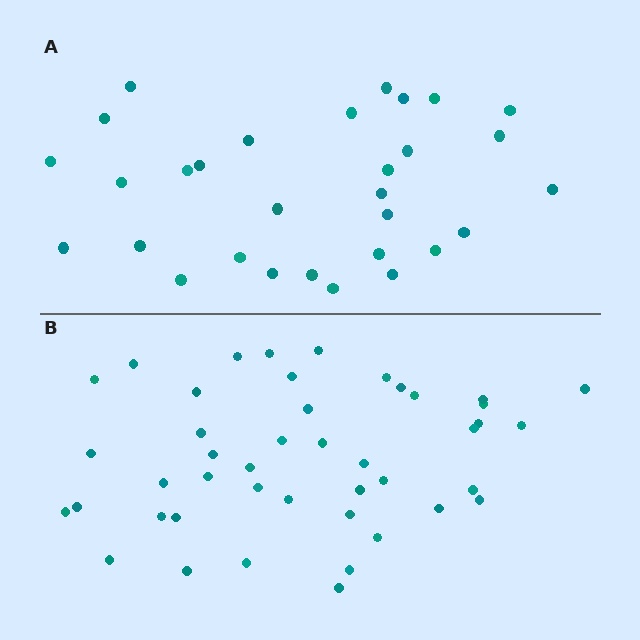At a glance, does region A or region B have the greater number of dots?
Region B (the bottom region) has more dots.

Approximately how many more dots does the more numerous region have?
Region B has approximately 15 more dots than region A.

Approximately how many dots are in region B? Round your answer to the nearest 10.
About 40 dots. (The exact count is 44, which rounds to 40.)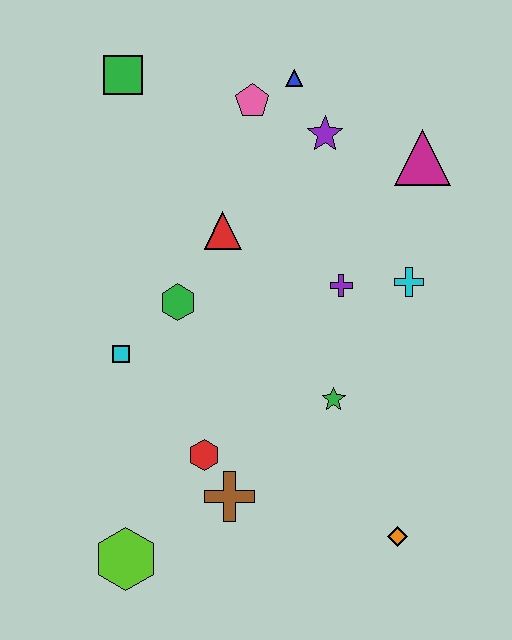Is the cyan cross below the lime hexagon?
No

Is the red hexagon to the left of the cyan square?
No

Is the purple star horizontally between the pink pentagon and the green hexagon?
No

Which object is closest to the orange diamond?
The green star is closest to the orange diamond.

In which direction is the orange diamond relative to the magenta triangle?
The orange diamond is below the magenta triangle.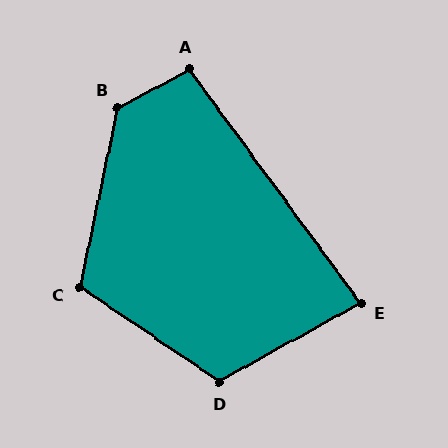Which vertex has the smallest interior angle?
E, at approximately 83 degrees.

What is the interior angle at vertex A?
Approximately 99 degrees (obtuse).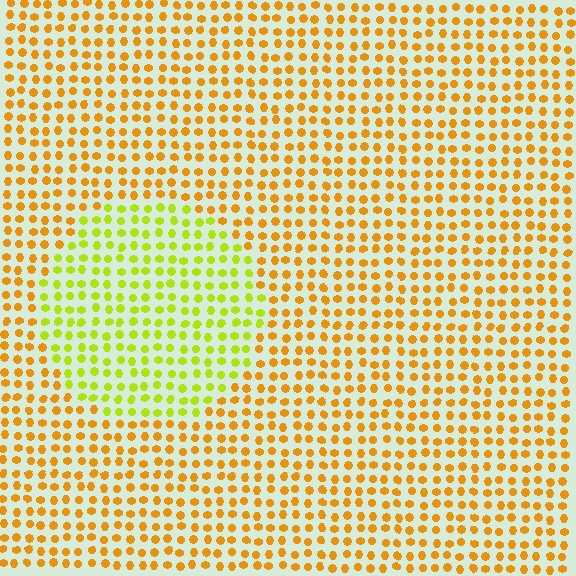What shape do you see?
I see a circle.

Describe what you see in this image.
The image is filled with small orange elements in a uniform arrangement. A circle-shaped region is visible where the elements are tinted to a slightly different hue, forming a subtle color boundary.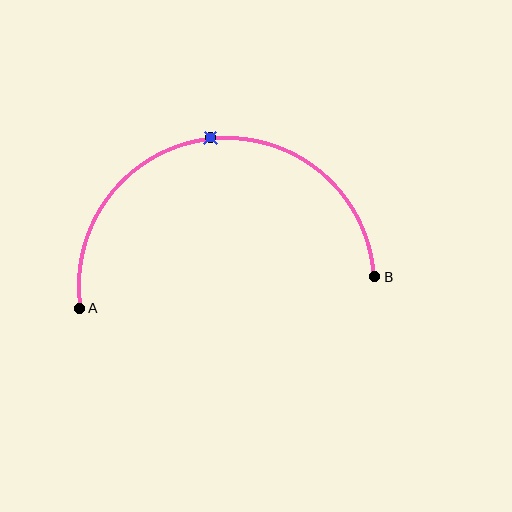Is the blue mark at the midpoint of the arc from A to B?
Yes. The blue mark lies on the arc at equal arc-length from both A and B — it is the arc midpoint.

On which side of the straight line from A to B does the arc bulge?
The arc bulges above the straight line connecting A and B.